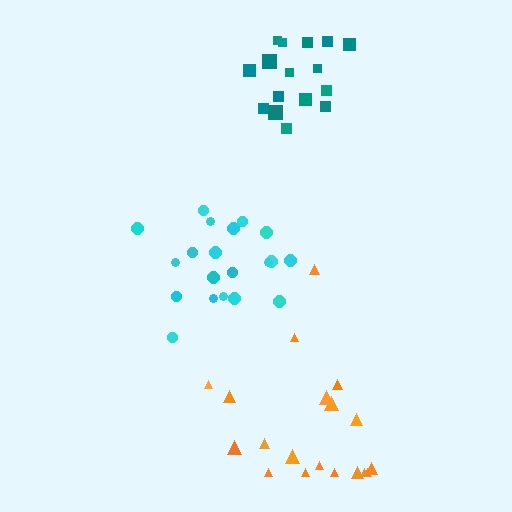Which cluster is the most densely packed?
Teal.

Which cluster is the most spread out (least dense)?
Orange.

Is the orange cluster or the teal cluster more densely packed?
Teal.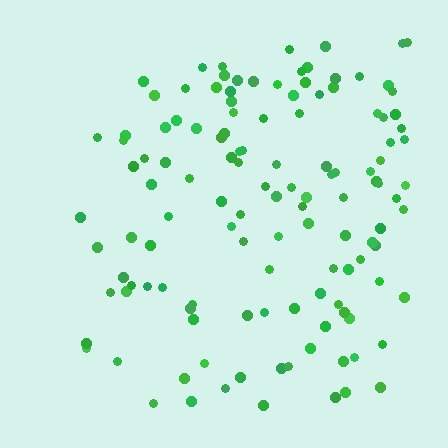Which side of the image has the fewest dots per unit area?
The left.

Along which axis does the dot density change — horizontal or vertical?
Horizontal.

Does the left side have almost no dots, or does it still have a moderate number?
Still a moderate number, just noticeably fewer than the right.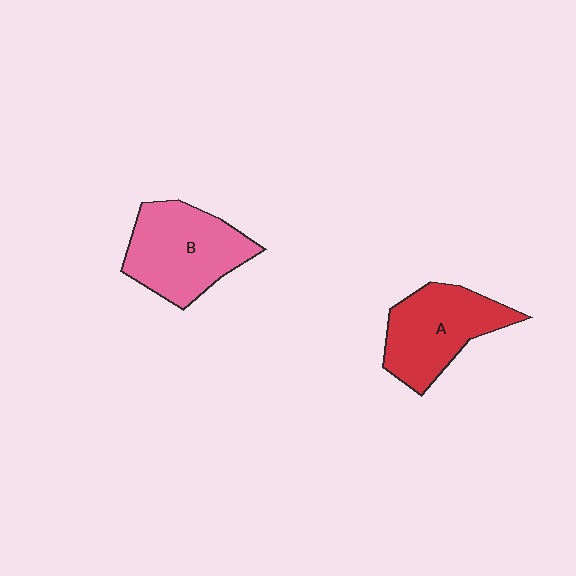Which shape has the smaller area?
Shape A (red).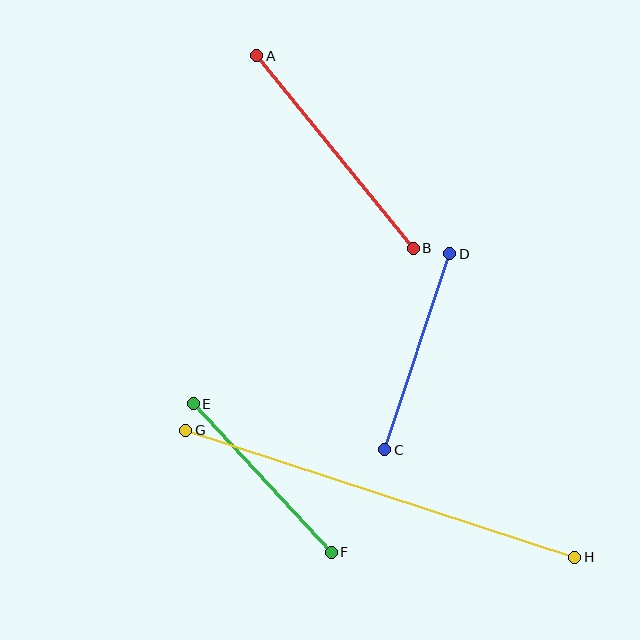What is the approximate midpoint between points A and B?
The midpoint is at approximately (335, 152) pixels.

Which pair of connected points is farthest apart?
Points G and H are farthest apart.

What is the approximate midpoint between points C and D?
The midpoint is at approximately (417, 352) pixels.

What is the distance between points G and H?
The distance is approximately 409 pixels.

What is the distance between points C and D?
The distance is approximately 207 pixels.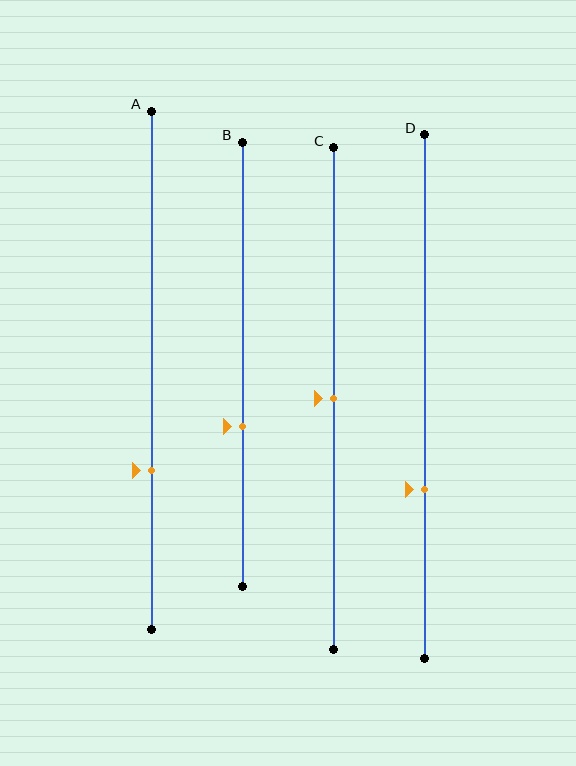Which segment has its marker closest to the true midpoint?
Segment C has its marker closest to the true midpoint.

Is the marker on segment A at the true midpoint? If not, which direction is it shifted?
No, the marker on segment A is shifted downward by about 19% of the segment length.